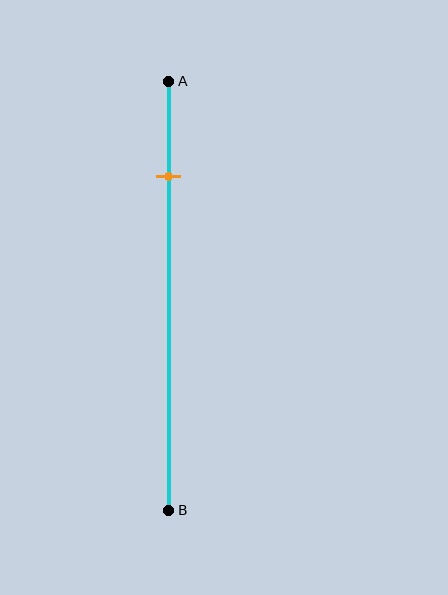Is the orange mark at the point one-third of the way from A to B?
No, the mark is at about 20% from A, not at the 33% one-third point.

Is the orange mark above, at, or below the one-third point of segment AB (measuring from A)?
The orange mark is above the one-third point of segment AB.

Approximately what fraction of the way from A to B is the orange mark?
The orange mark is approximately 20% of the way from A to B.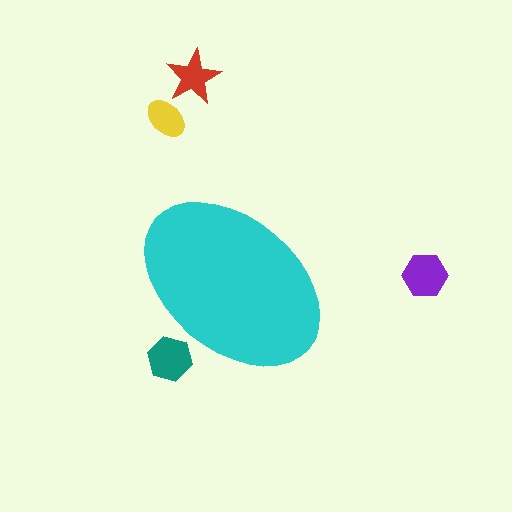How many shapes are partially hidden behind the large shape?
1 shape is partially hidden.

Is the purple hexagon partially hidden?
No, the purple hexagon is fully visible.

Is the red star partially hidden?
No, the red star is fully visible.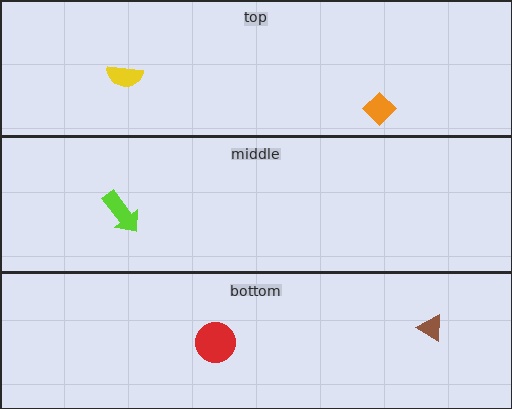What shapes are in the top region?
The yellow semicircle, the orange diamond.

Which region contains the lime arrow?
The middle region.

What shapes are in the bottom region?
The red circle, the brown triangle.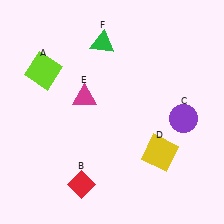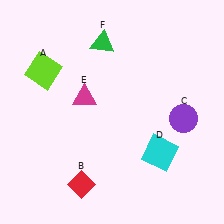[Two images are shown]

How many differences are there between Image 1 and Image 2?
There is 1 difference between the two images.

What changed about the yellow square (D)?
In Image 1, D is yellow. In Image 2, it changed to cyan.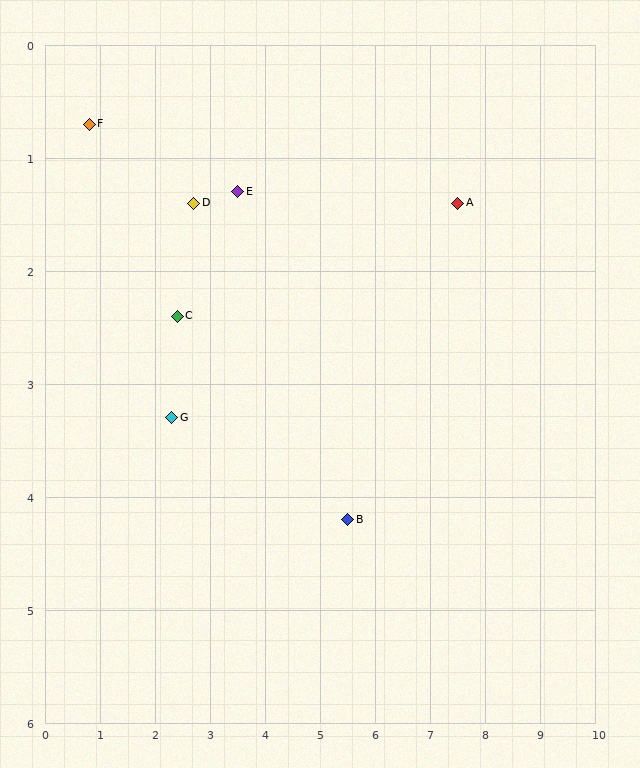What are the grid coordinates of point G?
Point G is at approximately (2.3, 3.3).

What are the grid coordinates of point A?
Point A is at approximately (7.5, 1.4).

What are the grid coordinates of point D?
Point D is at approximately (2.7, 1.4).